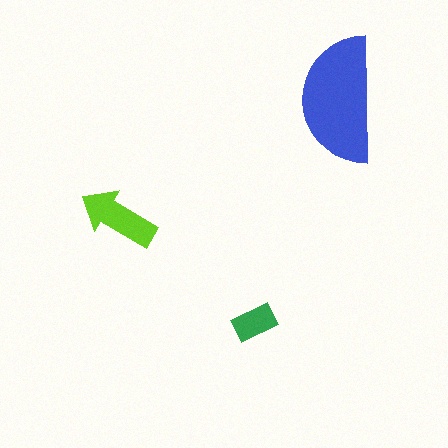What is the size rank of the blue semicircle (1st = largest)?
1st.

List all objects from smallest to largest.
The green rectangle, the lime arrow, the blue semicircle.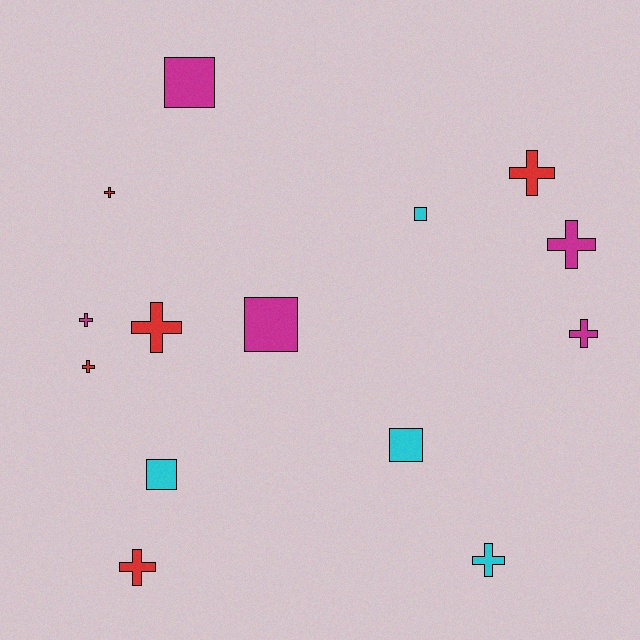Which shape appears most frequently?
Cross, with 9 objects.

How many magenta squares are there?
There are 2 magenta squares.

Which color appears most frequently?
Red, with 5 objects.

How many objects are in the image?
There are 14 objects.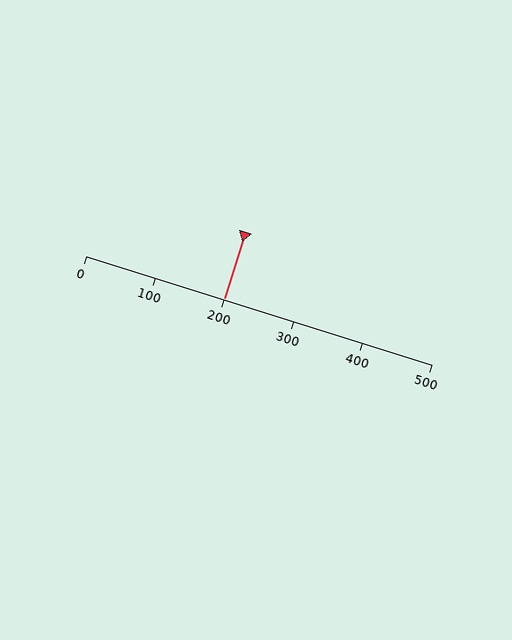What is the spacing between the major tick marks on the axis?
The major ticks are spaced 100 apart.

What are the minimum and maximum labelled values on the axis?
The axis runs from 0 to 500.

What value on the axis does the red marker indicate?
The marker indicates approximately 200.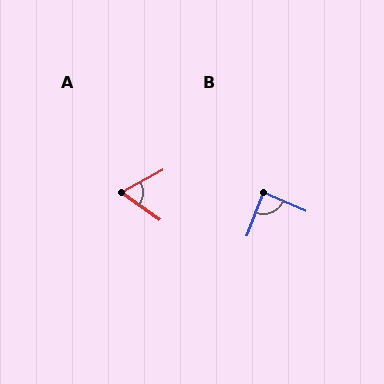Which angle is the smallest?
A, at approximately 64 degrees.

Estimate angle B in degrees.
Approximately 88 degrees.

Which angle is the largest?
B, at approximately 88 degrees.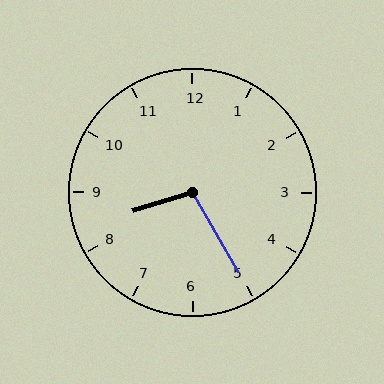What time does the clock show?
8:25.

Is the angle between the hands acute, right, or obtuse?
It is obtuse.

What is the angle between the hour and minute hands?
Approximately 102 degrees.